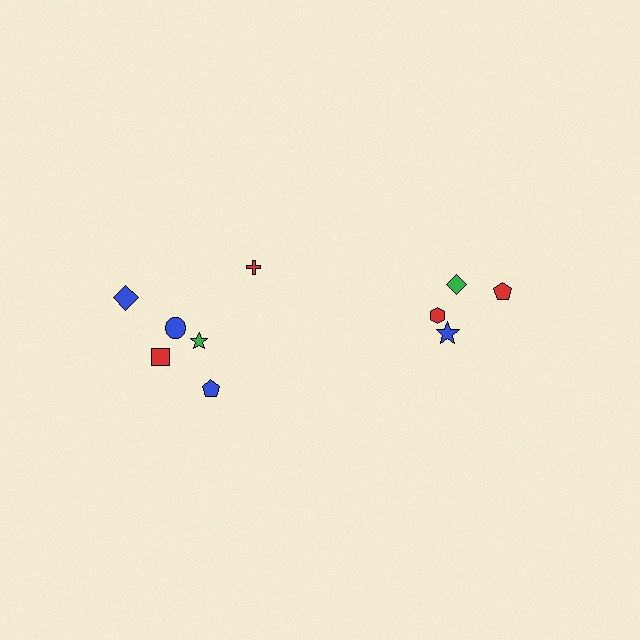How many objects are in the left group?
There are 6 objects.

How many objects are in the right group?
There are 4 objects.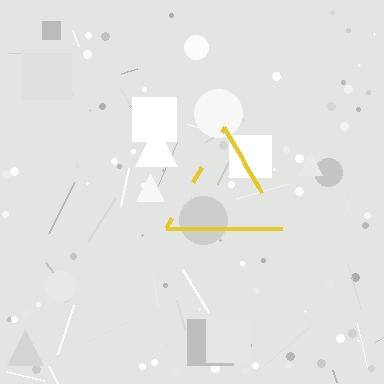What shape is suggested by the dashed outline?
The dashed outline suggests a triangle.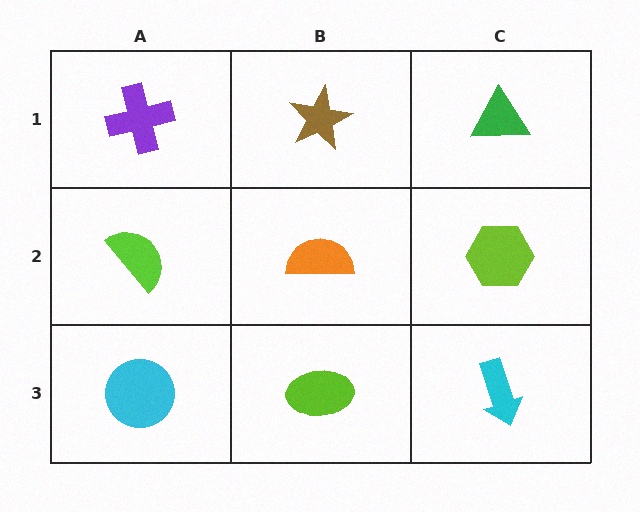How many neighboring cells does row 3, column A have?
2.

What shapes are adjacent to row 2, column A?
A purple cross (row 1, column A), a cyan circle (row 3, column A), an orange semicircle (row 2, column B).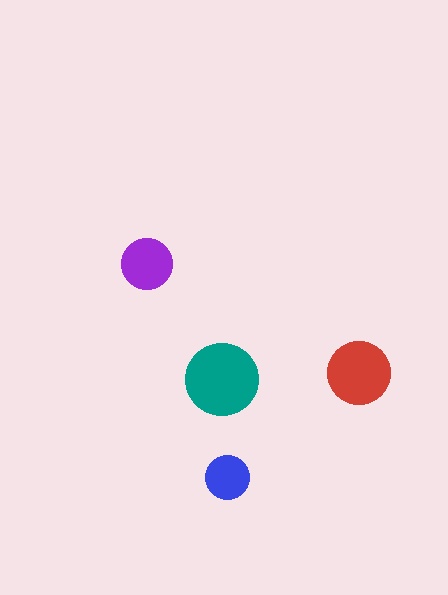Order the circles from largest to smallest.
the teal one, the red one, the purple one, the blue one.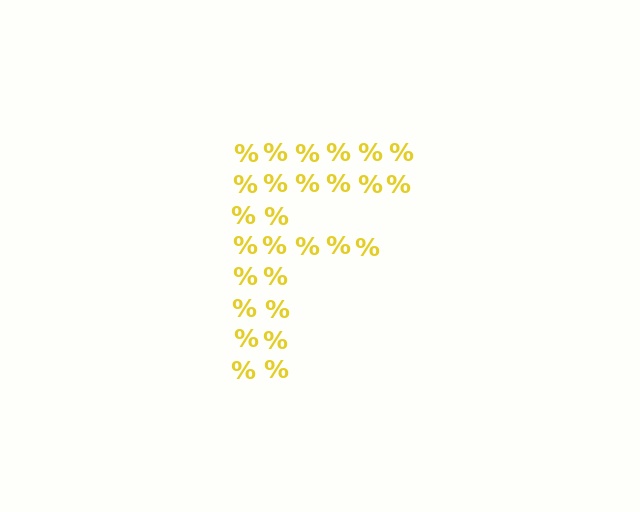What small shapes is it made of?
It is made of small percent signs.